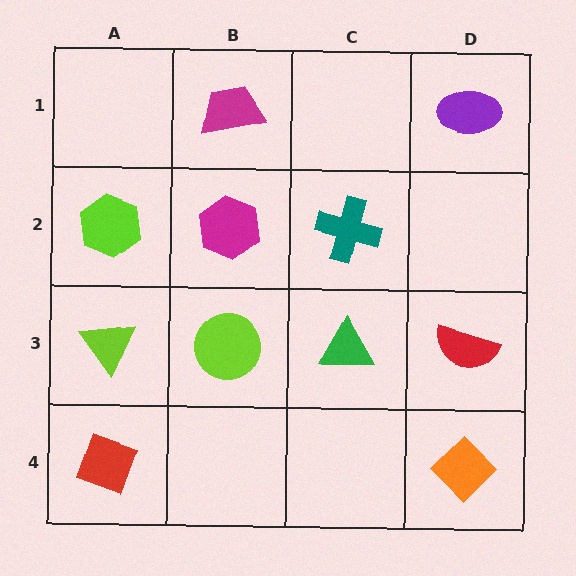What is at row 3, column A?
A lime triangle.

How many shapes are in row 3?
4 shapes.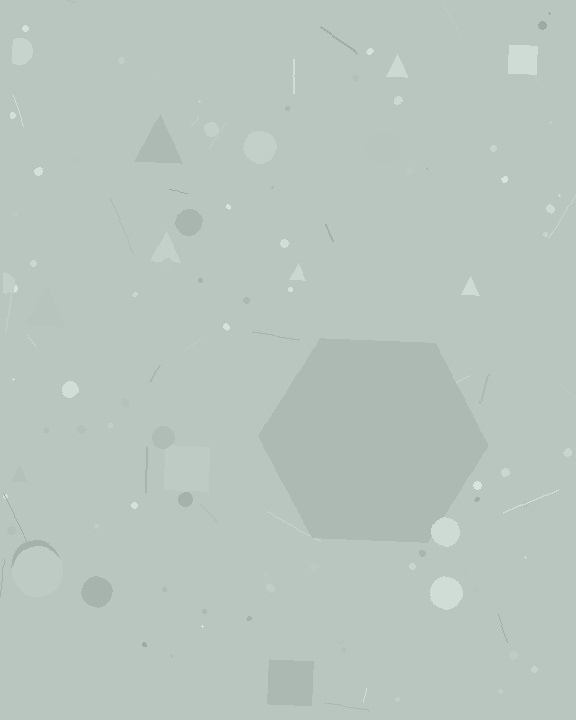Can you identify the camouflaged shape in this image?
The camouflaged shape is a hexagon.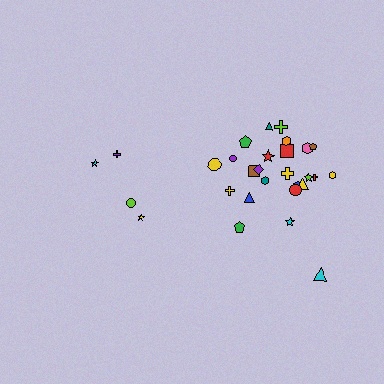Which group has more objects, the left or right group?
The right group.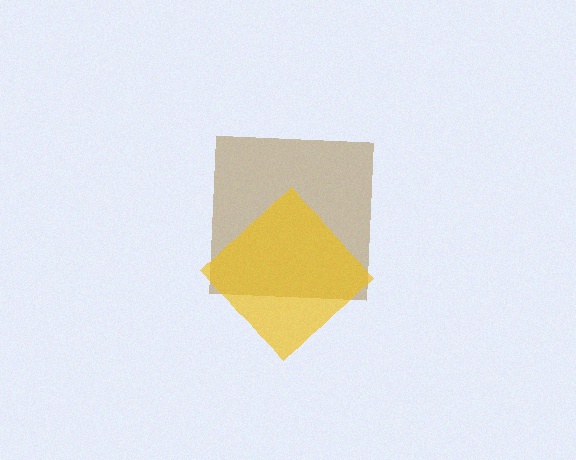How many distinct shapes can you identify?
There are 2 distinct shapes: a brown square, a yellow diamond.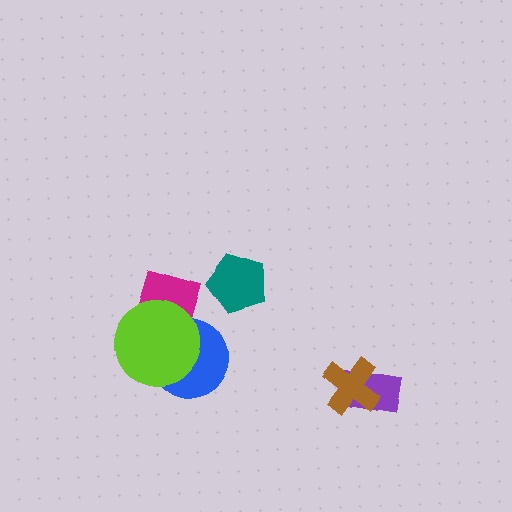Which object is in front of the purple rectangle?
The brown cross is in front of the purple rectangle.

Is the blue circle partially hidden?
Yes, it is partially covered by another shape.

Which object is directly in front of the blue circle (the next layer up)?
The magenta rectangle is directly in front of the blue circle.